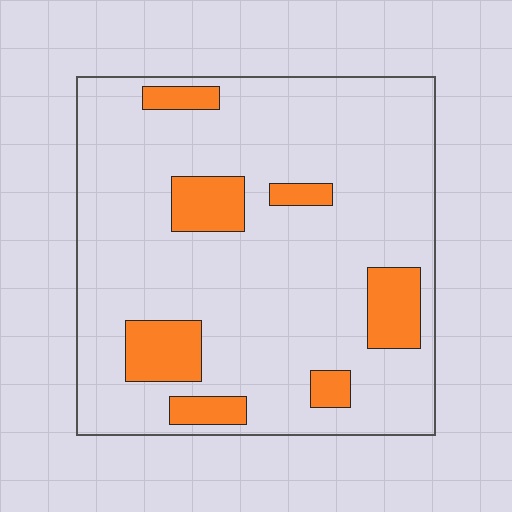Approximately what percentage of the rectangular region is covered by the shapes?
Approximately 15%.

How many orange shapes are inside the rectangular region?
7.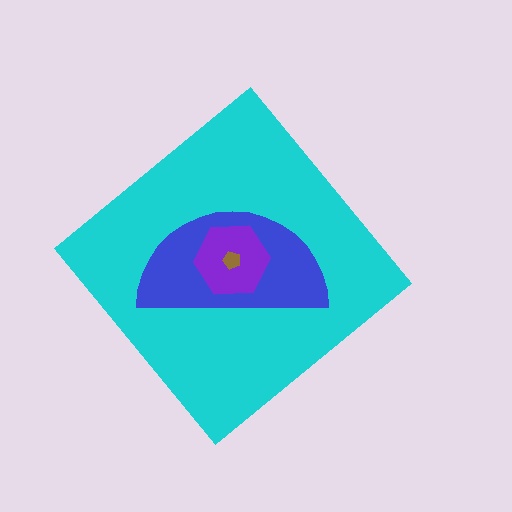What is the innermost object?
The brown pentagon.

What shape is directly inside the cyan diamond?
The blue semicircle.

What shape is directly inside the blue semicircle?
The purple hexagon.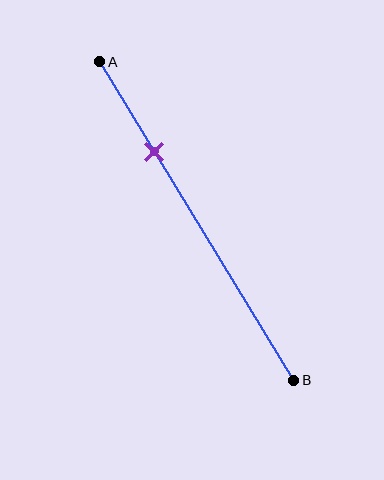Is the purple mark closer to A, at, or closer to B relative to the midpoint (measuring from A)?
The purple mark is closer to point A than the midpoint of segment AB.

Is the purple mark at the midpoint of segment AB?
No, the mark is at about 30% from A, not at the 50% midpoint.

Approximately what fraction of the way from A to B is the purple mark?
The purple mark is approximately 30% of the way from A to B.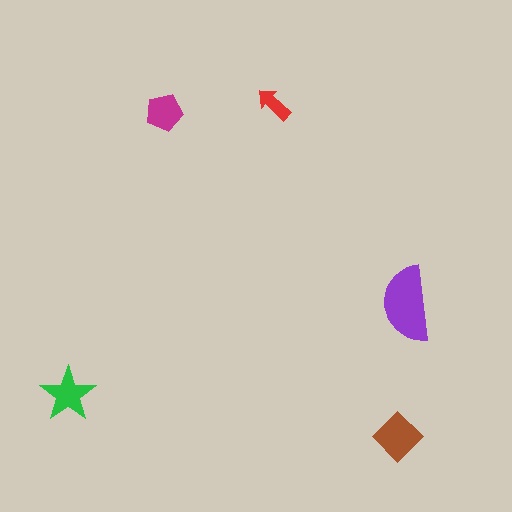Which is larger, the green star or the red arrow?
The green star.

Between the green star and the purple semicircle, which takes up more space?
The purple semicircle.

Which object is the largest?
The purple semicircle.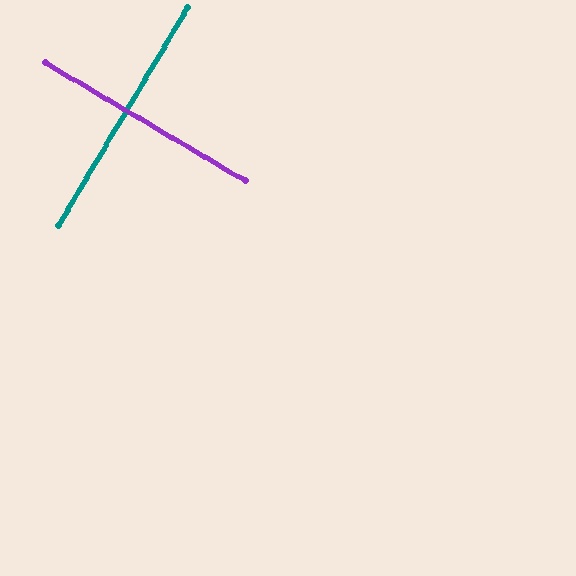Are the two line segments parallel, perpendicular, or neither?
Perpendicular — they meet at approximately 90°.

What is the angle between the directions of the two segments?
Approximately 90 degrees.